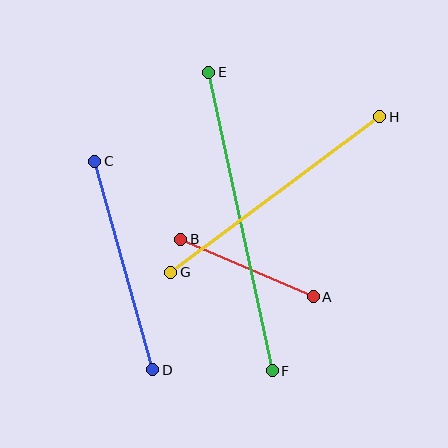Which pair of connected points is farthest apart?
Points E and F are farthest apart.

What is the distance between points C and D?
The distance is approximately 217 pixels.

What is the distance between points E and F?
The distance is approximately 305 pixels.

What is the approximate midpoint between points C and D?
The midpoint is at approximately (124, 266) pixels.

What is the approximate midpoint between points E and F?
The midpoint is at approximately (241, 221) pixels.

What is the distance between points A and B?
The distance is approximately 145 pixels.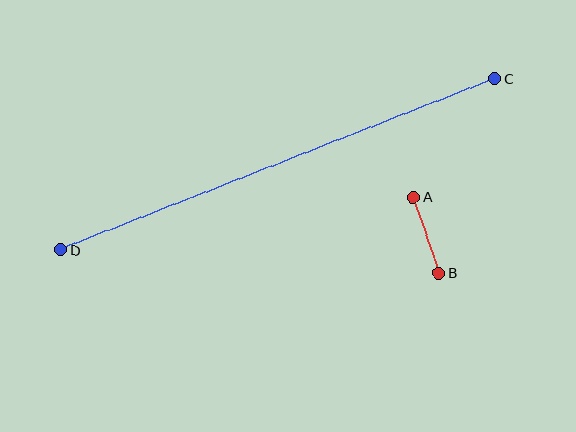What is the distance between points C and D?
The distance is approximately 467 pixels.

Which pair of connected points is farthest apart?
Points C and D are farthest apart.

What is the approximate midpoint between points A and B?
The midpoint is at approximately (426, 235) pixels.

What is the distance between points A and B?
The distance is approximately 80 pixels.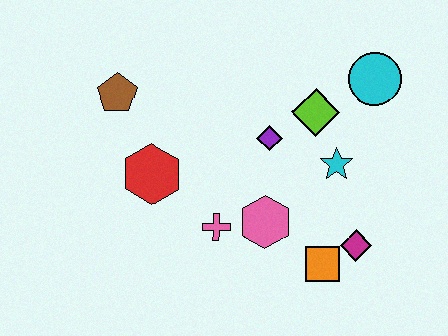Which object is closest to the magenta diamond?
The orange square is closest to the magenta diamond.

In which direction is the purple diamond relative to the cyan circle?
The purple diamond is to the left of the cyan circle.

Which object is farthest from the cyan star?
The brown pentagon is farthest from the cyan star.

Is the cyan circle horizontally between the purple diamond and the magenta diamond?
No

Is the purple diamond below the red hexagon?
No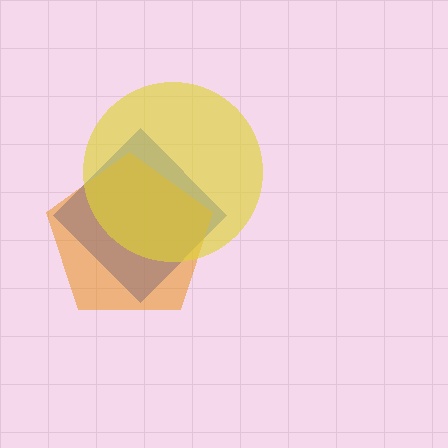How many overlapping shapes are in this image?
There are 3 overlapping shapes in the image.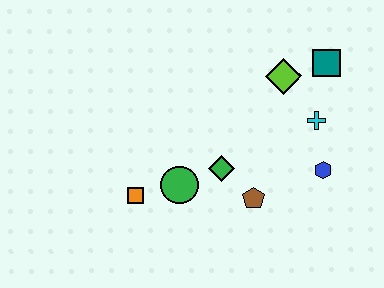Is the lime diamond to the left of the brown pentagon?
No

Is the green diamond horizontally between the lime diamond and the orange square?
Yes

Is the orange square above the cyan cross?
No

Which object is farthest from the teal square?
The orange square is farthest from the teal square.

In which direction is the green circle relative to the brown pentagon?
The green circle is to the left of the brown pentagon.